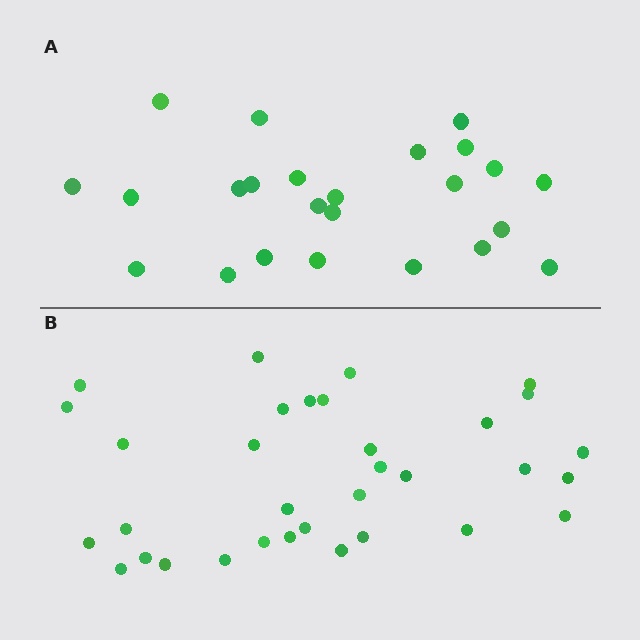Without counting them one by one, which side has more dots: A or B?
Region B (the bottom region) has more dots.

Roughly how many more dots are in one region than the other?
Region B has roughly 8 or so more dots than region A.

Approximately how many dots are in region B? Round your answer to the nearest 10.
About 30 dots. (The exact count is 33, which rounds to 30.)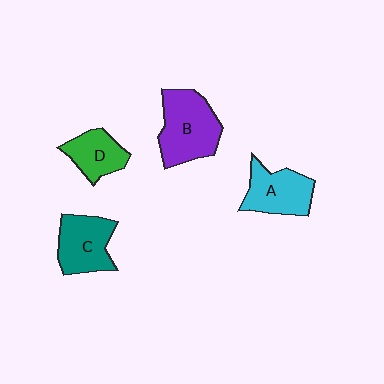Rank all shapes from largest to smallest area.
From largest to smallest: B (purple), C (teal), A (cyan), D (green).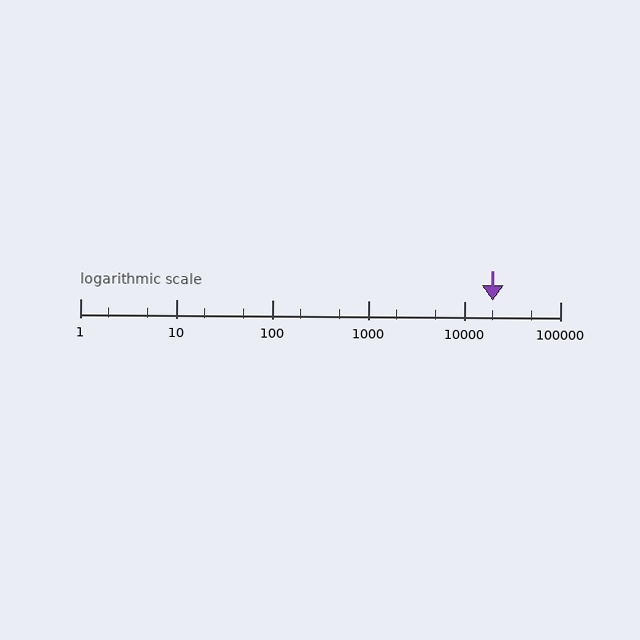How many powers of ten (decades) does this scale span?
The scale spans 5 decades, from 1 to 100000.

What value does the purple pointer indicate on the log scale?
The pointer indicates approximately 20000.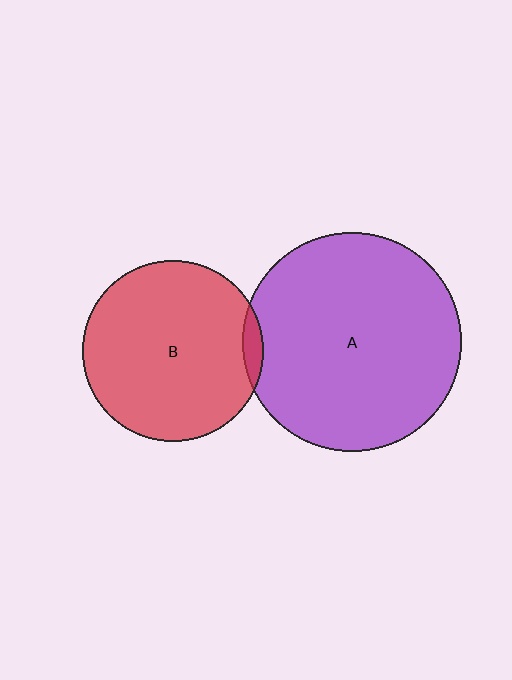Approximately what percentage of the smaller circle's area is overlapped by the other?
Approximately 5%.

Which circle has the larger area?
Circle A (purple).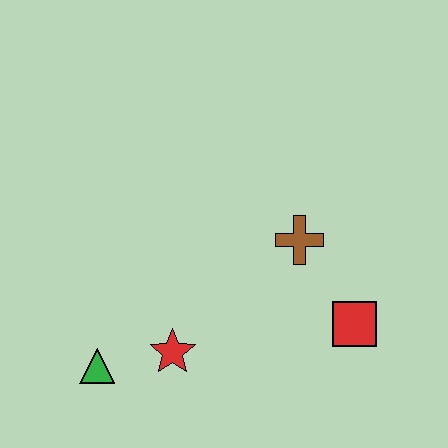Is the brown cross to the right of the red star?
Yes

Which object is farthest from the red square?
The green triangle is farthest from the red square.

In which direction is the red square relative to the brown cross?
The red square is below the brown cross.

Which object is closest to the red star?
The green triangle is closest to the red star.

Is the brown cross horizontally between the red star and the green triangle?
No